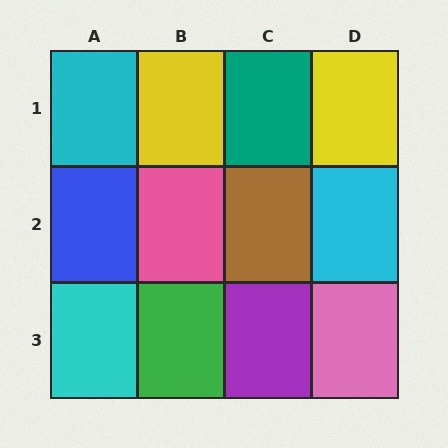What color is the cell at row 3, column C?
Purple.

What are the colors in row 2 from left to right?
Blue, pink, brown, cyan.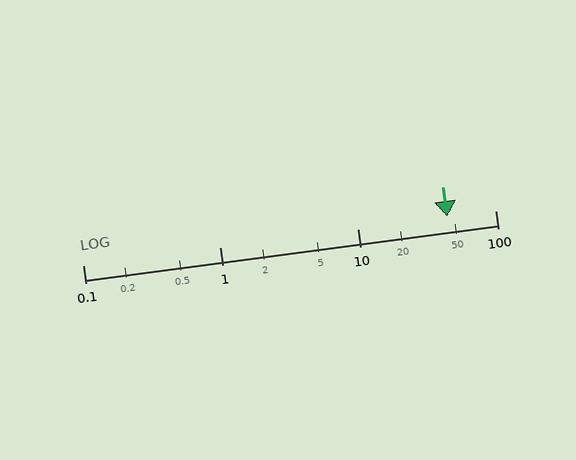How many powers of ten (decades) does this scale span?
The scale spans 3 decades, from 0.1 to 100.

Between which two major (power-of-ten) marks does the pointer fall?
The pointer is between 10 and 100.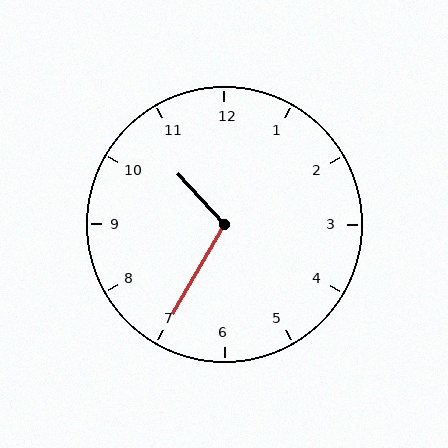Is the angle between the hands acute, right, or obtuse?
It is obtuse.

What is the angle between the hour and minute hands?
Approximately 108 degrees.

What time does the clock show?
10:35.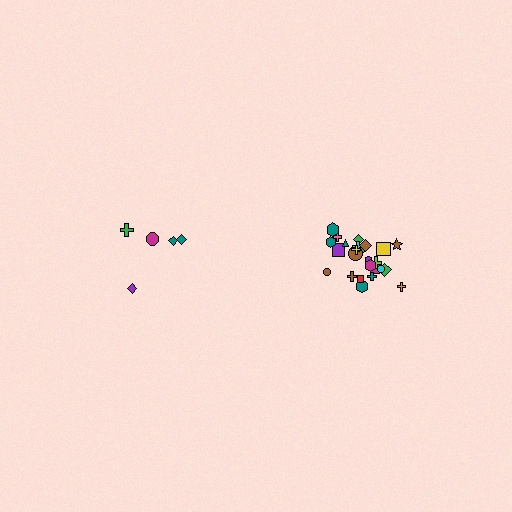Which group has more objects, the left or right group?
The right group.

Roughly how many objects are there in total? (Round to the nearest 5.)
Roughly 30 objects in total.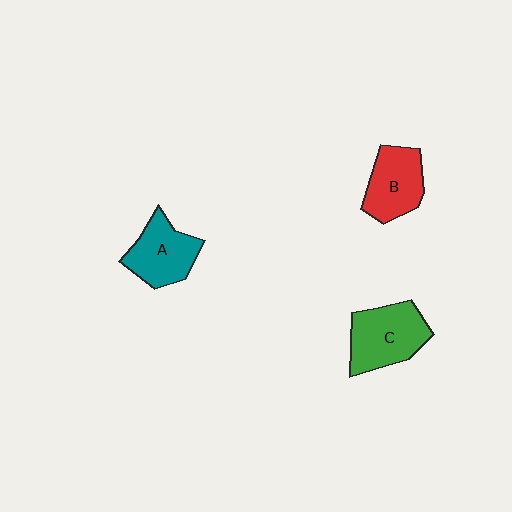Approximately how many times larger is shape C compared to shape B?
Approximately 1.2 times.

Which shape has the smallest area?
Shape B (red).